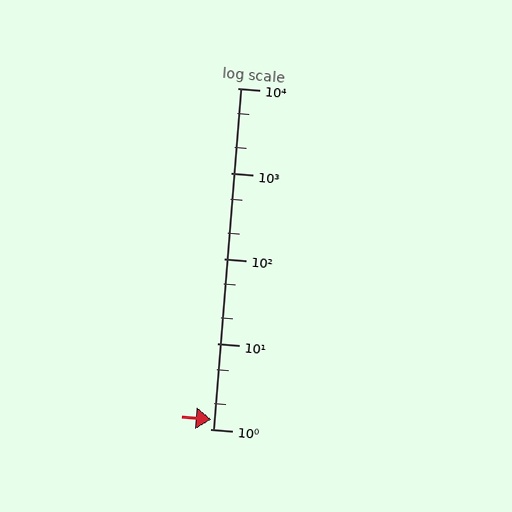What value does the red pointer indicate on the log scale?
The pointer indicates approximately 1.3.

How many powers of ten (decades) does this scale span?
The scale spans 4 decades, from 1 to 10000.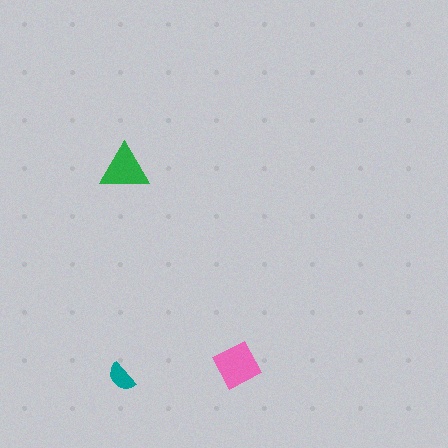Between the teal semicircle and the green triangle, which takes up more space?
The green triangle.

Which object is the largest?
The pink diamond.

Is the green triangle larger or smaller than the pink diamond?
Smaller.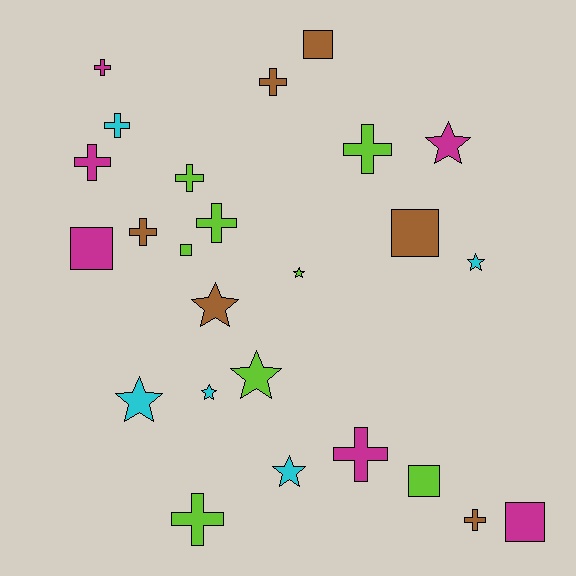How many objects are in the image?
There are 25 objects.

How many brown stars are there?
There is 1 brown star.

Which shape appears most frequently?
Cross, with 11 objects.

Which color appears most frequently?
Lime, with 8 objects.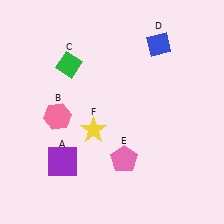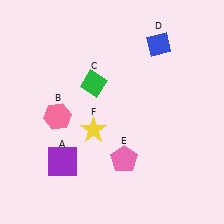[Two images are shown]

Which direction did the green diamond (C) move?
The green diamond (C) moved right.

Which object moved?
The green diamond (C) moved right.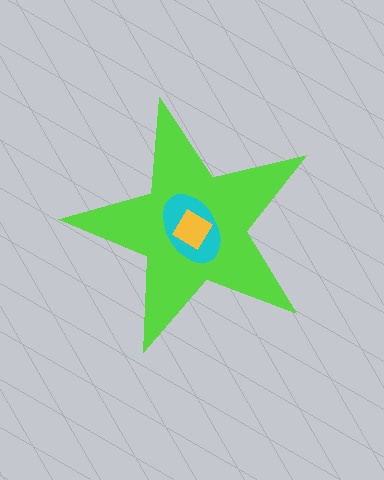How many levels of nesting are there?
3.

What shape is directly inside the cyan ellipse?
The yellow diamond.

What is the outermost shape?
The lime star.